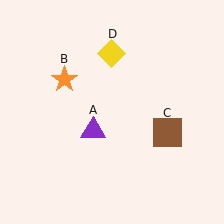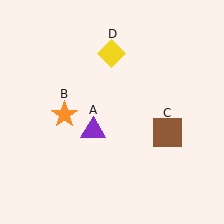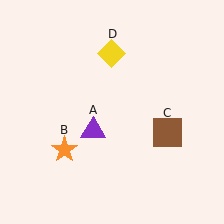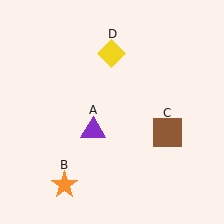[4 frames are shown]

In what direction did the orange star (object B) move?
The orange star (object B) moved down.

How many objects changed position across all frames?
1 object changed position: orange star (object B).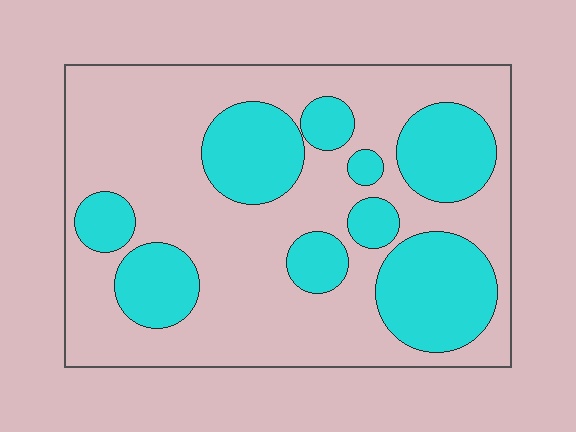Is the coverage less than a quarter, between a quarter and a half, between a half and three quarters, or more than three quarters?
Between a quarter and a half.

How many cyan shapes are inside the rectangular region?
9.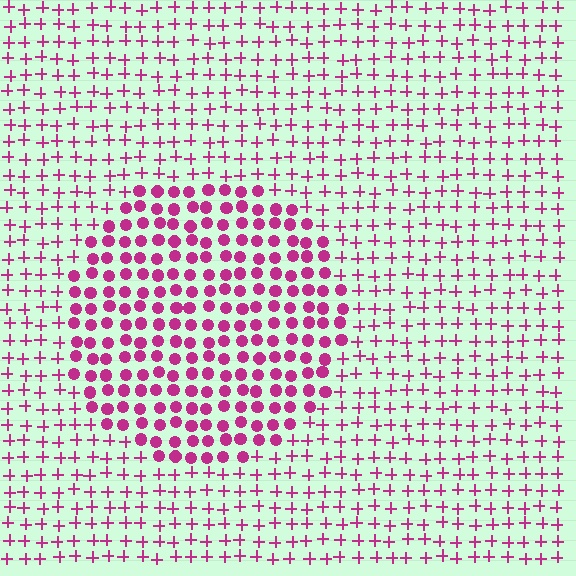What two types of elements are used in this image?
The image uses circles inside the circle region and plus signs outside it.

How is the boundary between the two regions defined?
The boundary is defined by a change in element shape: circles inside vs. plus signs outside. All elements share the same color and spacing.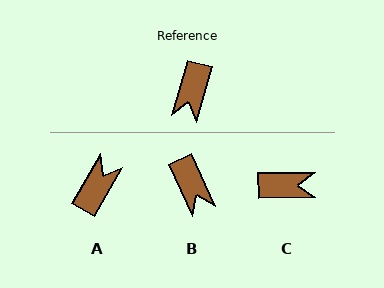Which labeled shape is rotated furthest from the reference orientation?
A, about 165 degrees away.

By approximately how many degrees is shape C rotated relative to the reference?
Approximately 106 degrees counter-clockwise.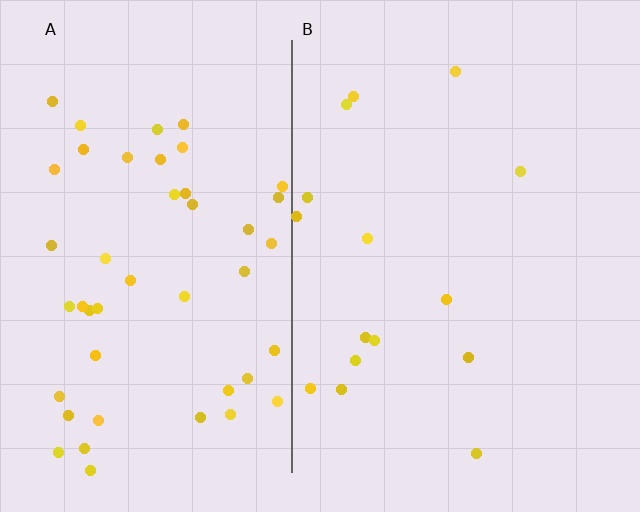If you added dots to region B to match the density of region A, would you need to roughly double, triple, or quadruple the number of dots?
Approximately triple.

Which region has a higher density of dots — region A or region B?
A (the left).